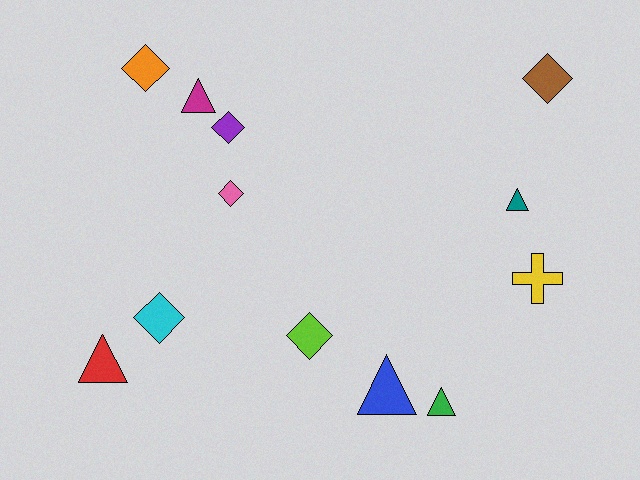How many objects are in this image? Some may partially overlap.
There are 12 objects.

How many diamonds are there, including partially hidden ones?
There are 6 diamonds.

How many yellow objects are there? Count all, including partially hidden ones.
There is 1 yellow object.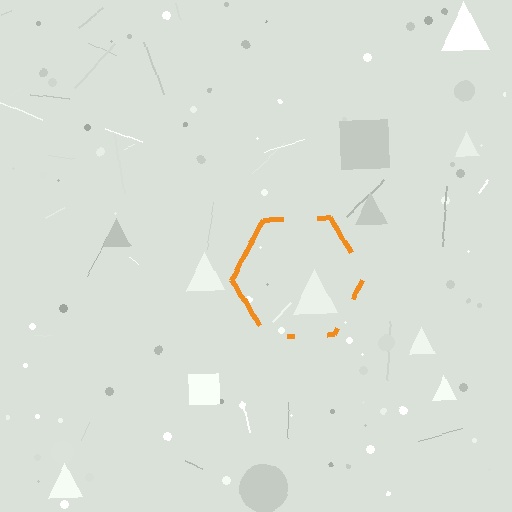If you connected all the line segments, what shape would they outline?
They would outline a hexagon.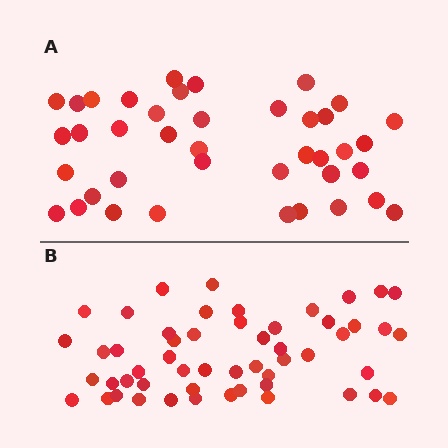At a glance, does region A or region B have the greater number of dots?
Region B (the bottom region) has more dots.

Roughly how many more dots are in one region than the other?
Region B has approximately 15 more dots than region A.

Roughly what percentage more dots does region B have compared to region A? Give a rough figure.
About 30% more.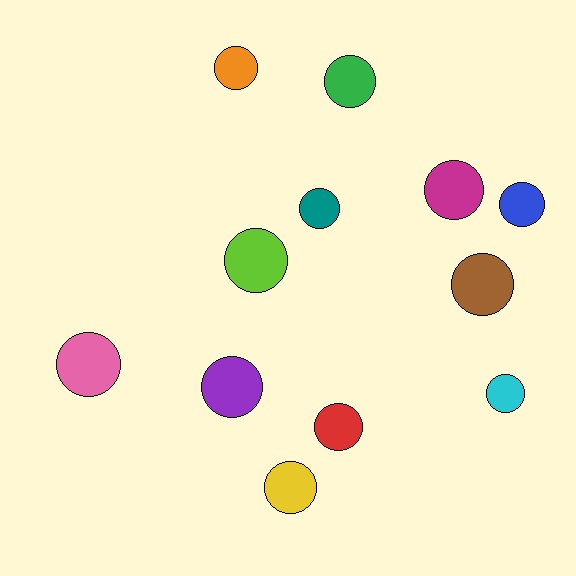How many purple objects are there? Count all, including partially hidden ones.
There is 1 purple object.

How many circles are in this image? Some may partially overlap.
There are 12 circles.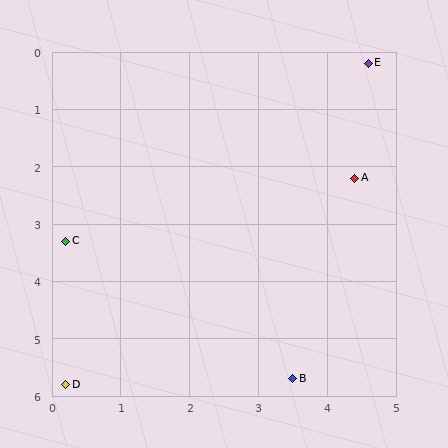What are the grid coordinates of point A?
Point A is at approximately (4.4, 2.2).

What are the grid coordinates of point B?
Point B is at approximately (3.5, 5.7).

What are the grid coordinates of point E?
Point E is at approximately (4.6, 0.2).